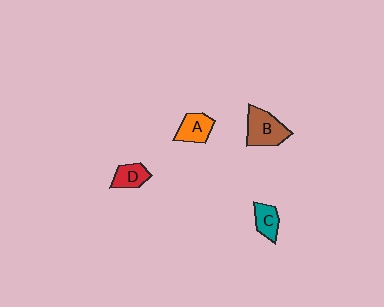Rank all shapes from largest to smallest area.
From largest to smallest: B (brown), A (orange), D (red), C (teal).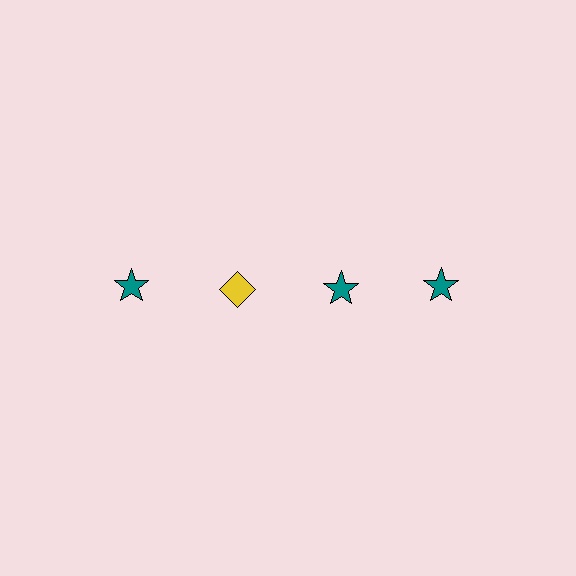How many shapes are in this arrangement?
There are 4 shapes arranged in a grid pattern.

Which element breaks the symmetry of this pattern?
The yellow diamond in the top row, second from left column breaks the symmetry. All other shapes are teal stars.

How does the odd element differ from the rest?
It differs in both color (yellow instead of teal) and shape (diamond instead of star).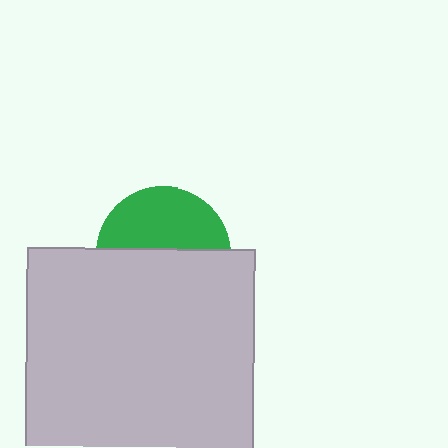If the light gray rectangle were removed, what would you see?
You would see the complete green circle.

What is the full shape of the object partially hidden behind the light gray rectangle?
The partially hidden object is a green circle.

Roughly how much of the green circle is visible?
A small part of it is visible (roughly 45%).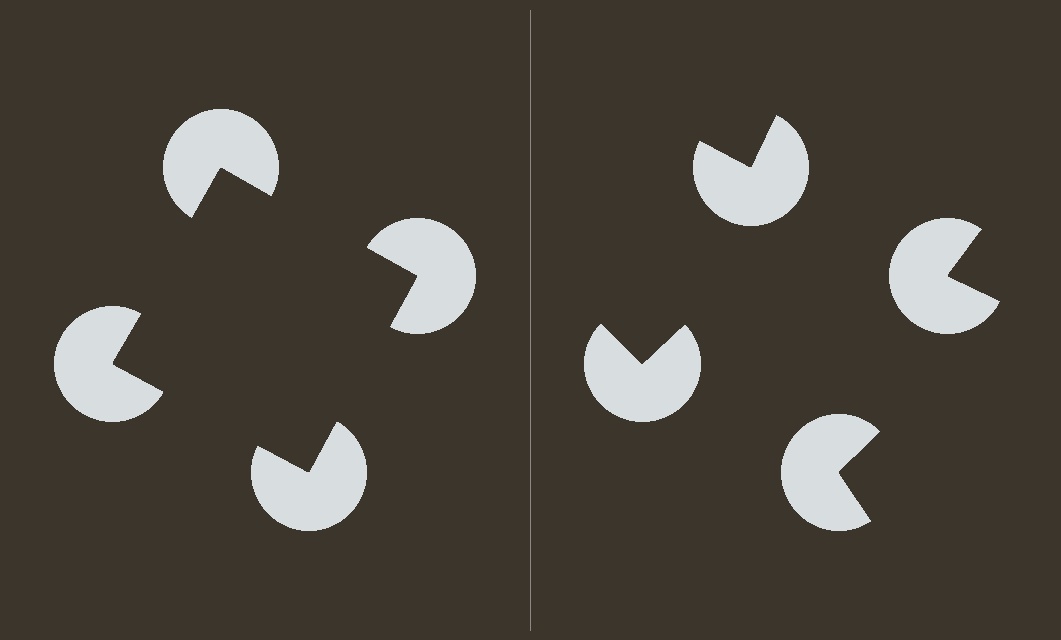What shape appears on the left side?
An illusory square.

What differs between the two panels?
The pac-man discs are positioned identically on both sides; only the wedge orientations differ. On the left they align to a square; on the right they are misaligned.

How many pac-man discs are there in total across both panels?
8 — 4 on each side.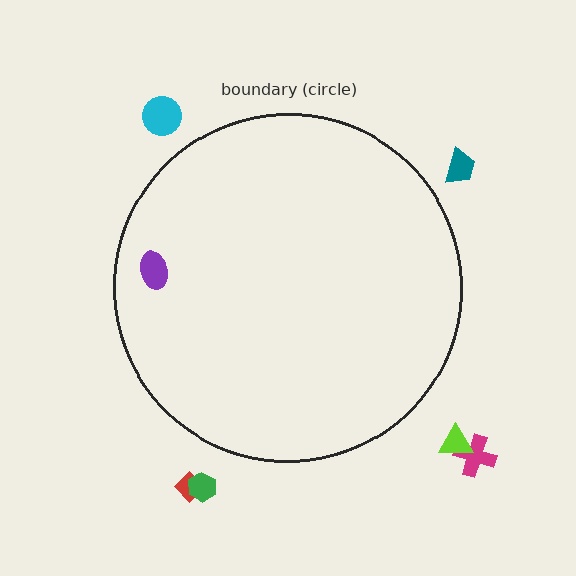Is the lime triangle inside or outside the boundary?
Outside.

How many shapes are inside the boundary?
1 inside, 6 outside.